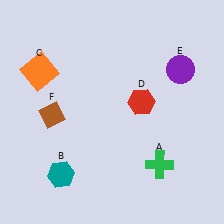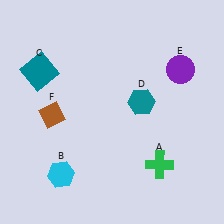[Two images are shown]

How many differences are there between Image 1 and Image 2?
There are 3 differences between the two images.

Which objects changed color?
B changed from teal to cyan. C changed from orange to teal. D changed from red to teal.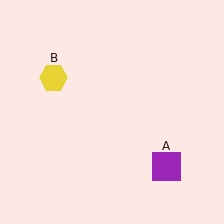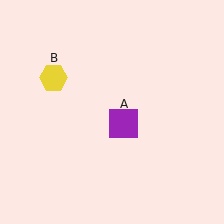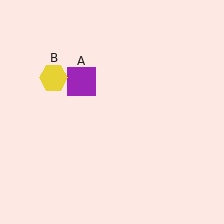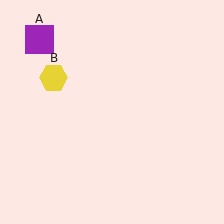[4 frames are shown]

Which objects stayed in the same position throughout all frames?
Yellow hexagon (object B) remained stationary.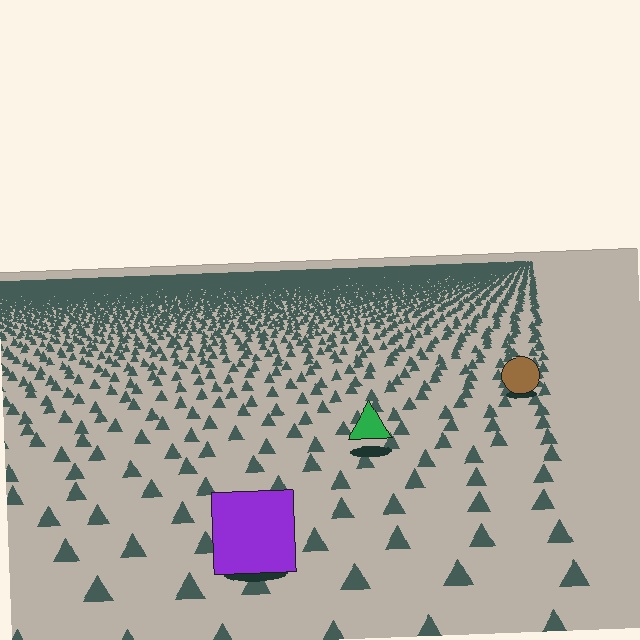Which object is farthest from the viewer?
The brown circle is farthest from the viewer. It appears smaller and the ground texture around it is denser.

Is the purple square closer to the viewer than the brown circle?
Yes. The purple square is closer — you can tell from the texture gradient: the ground texture is coarser near it.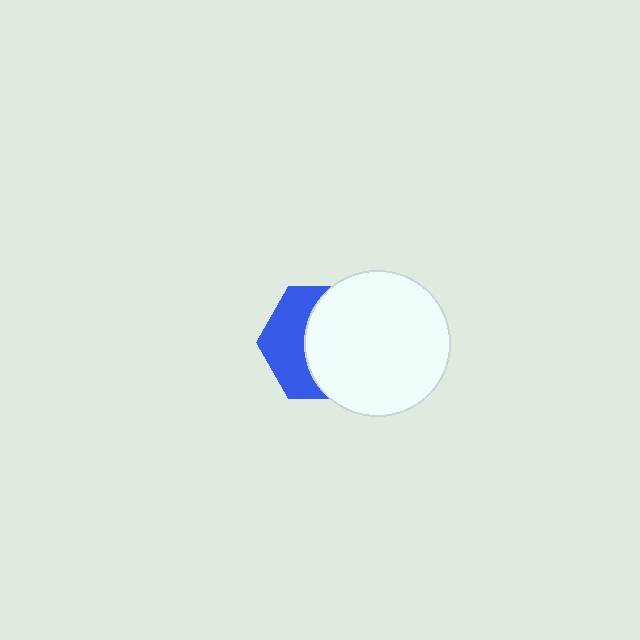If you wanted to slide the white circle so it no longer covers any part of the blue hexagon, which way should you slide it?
Slide it right — that is the most direct way to separate the two shapes.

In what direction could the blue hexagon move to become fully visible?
The blue hexagon could move left. That would shift it out from behind the white circle entirely.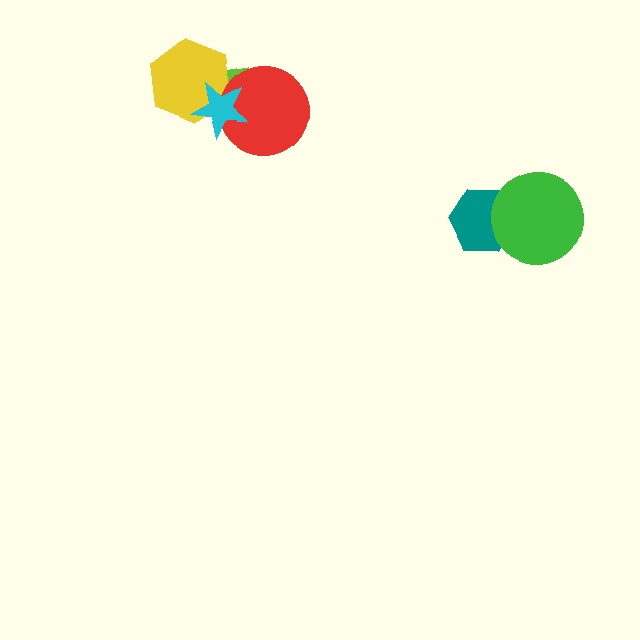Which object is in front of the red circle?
The cyan star is in front of the red circle.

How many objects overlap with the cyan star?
3 objects overlap with the cyan star.